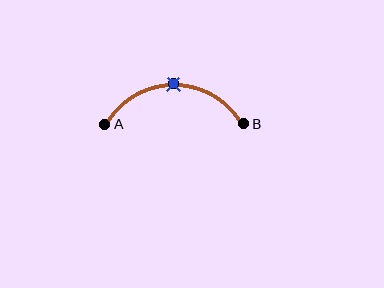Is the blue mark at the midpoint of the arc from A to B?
Yes. The blue mark lies on the arc at equal arc-length from both A and B — it is the arc midpoint.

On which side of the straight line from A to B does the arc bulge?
The arc bulges above the straight line connecting A and B.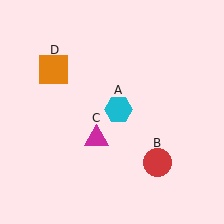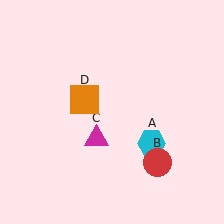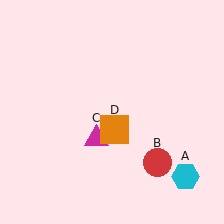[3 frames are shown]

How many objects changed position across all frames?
2 objects changed position: cyan hexagon (object A), orange square (object D).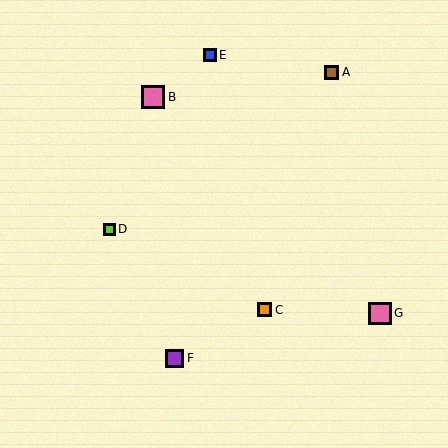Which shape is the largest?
The pink square (labeled B) is the largest.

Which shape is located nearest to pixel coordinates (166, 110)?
The pink square (labeled B) at (153, 97) is nearest to that location.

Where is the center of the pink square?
The center of the pink square is at (380, 313).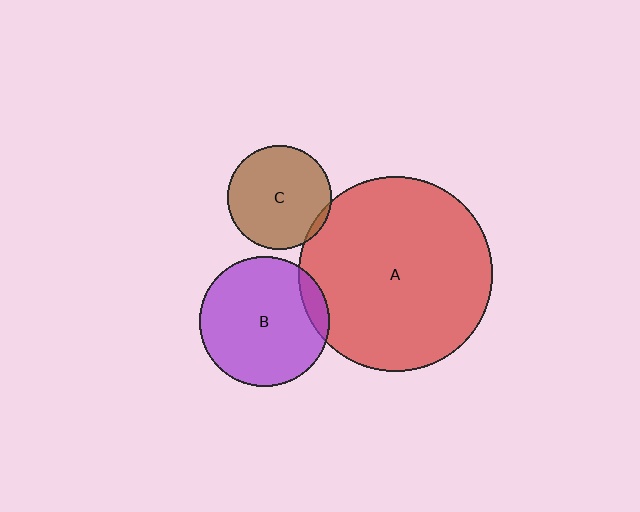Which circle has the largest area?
Circle A (red).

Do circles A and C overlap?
Yes.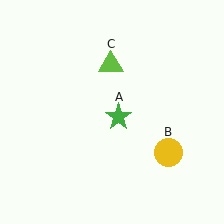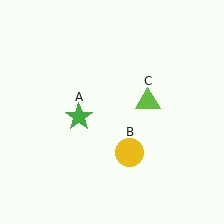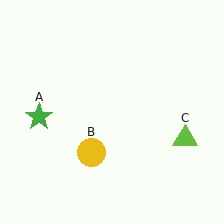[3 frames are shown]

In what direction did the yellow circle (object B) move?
The yellow circle (object B) moved left.